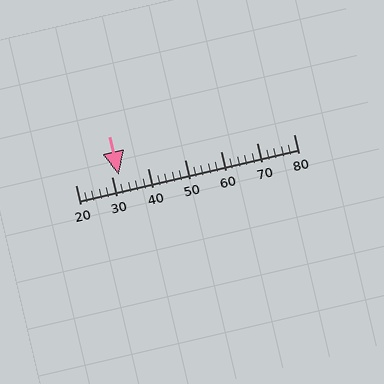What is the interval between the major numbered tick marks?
The major tick marks are spaced 10 units apart.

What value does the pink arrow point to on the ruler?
The pink arrow points to approximately 32.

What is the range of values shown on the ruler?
The ruler shows values from 20 to 80.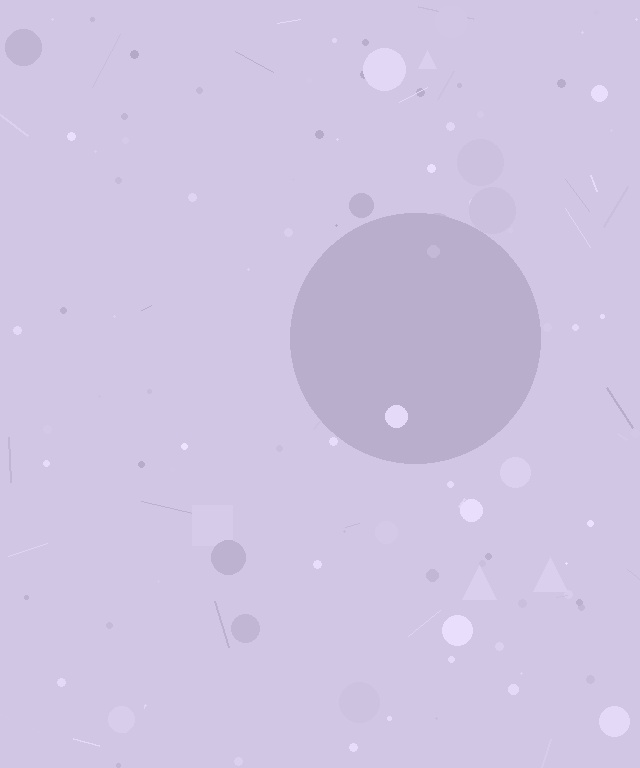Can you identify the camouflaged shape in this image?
The camouflaged shape is a circle.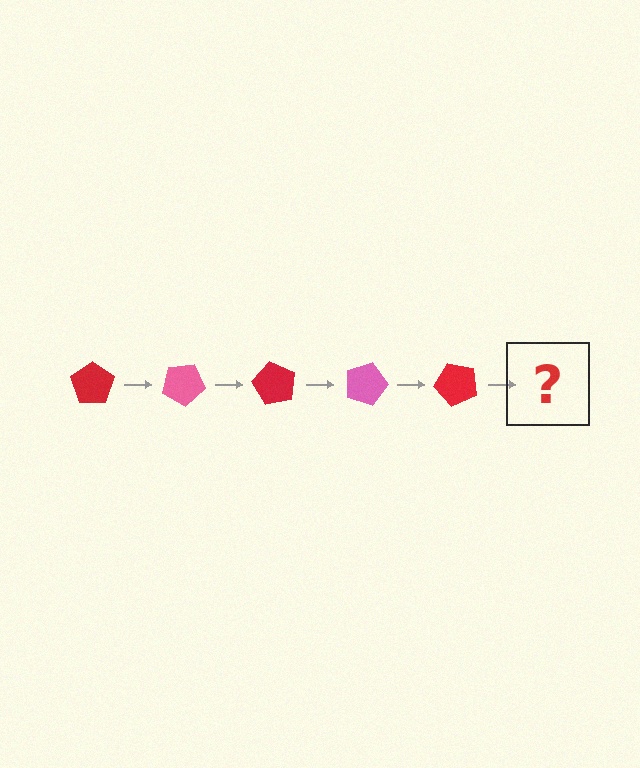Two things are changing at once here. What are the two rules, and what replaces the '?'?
The two rules are that it rotates 30 degrees each step and the color cycles through red and pink. The '?' should be a pink pentagon, rotated 150 degrees from the start.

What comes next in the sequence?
The next element should be a pink pentagon, rotated 150 degrees from the start.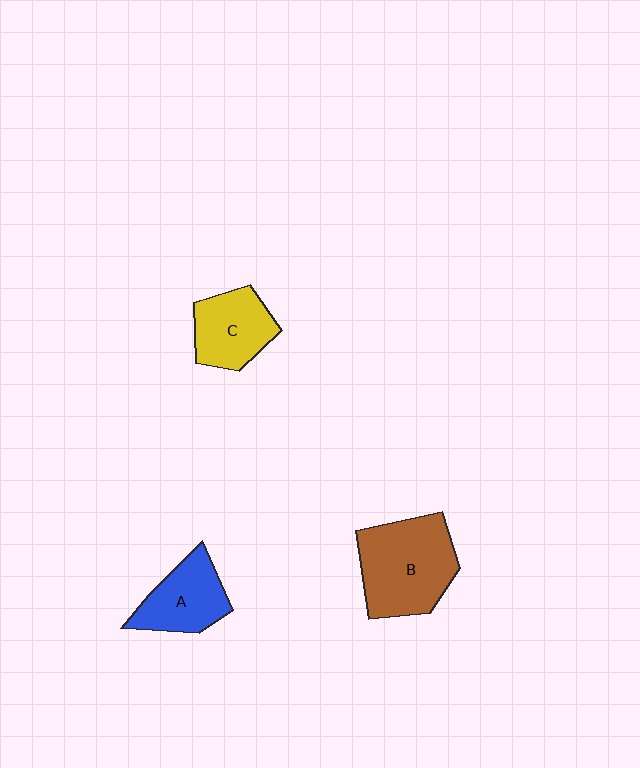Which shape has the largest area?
Shape B (brown).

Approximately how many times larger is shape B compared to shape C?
Approximately 1.5 times.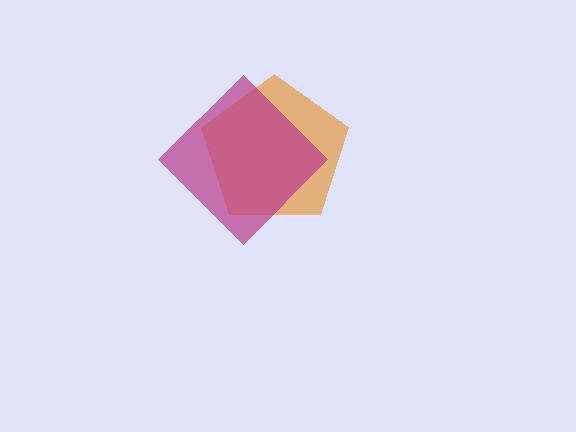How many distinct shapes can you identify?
There are 2 distinct shapes: an orange pentagon, a magenta diamond.